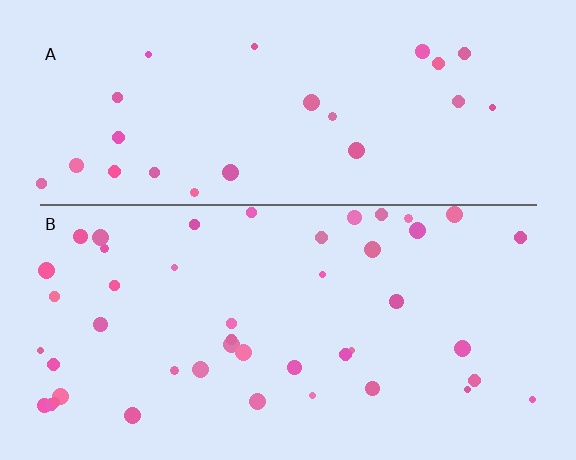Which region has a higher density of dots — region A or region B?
B (the bottom).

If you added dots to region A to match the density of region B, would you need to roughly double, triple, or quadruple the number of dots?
Approximately double.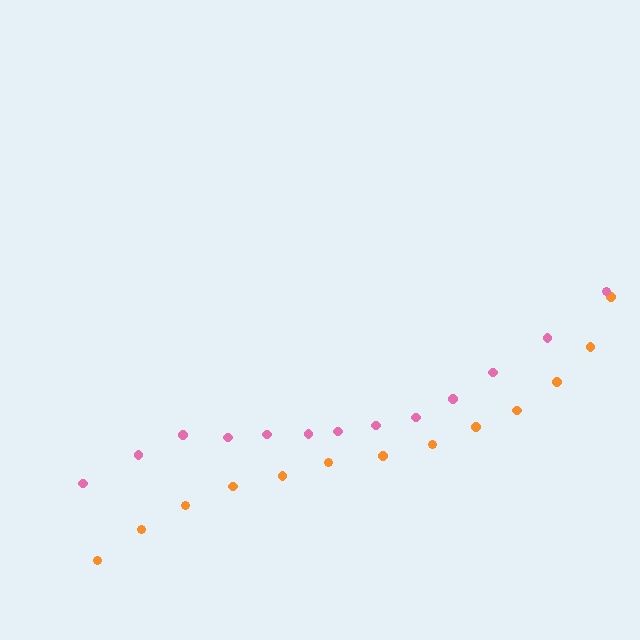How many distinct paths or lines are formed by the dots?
There are 2 distinct paths.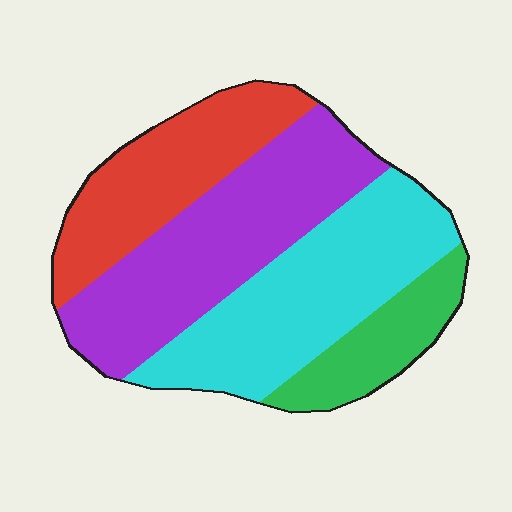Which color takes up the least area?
Green, at roughly 15%.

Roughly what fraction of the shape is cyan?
Cyan covers around 30% of the shape.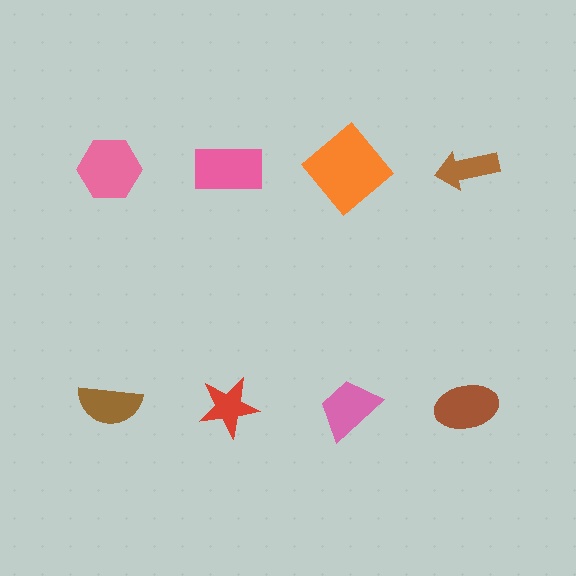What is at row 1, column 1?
A pink hexagon.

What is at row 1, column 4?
A brown arrow.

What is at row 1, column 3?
An orange diamond.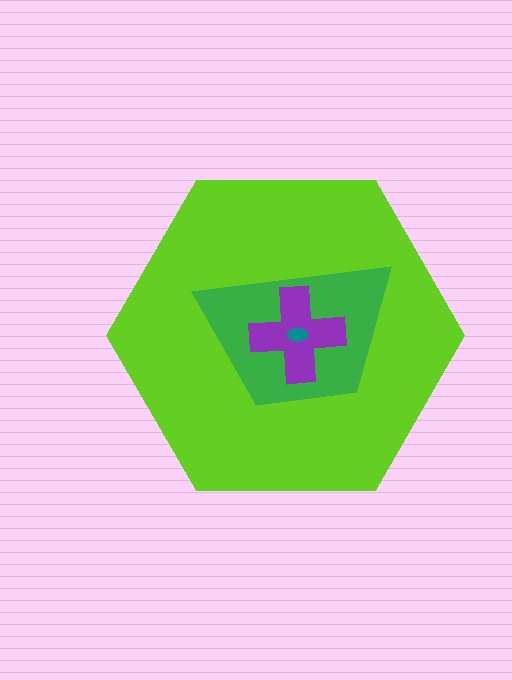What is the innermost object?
The teal ellipse.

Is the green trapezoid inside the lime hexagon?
Yes.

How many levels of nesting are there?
4.